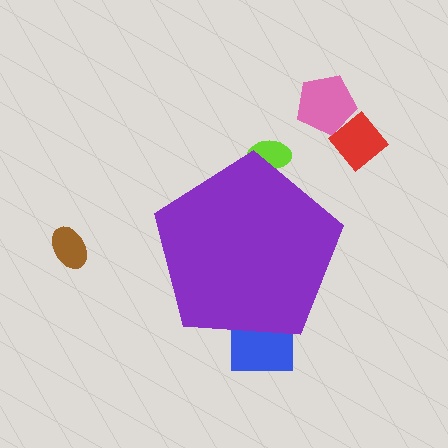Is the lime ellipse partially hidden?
Yes, the lime ellipse is partially hidden behind the purple pentagon.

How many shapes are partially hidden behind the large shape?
2 shapes are partially hidden.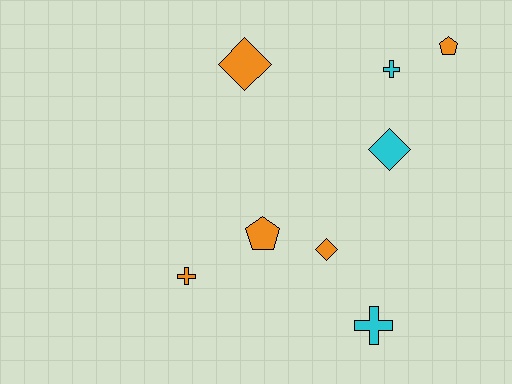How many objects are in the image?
There are 8 objects.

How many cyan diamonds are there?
There is 1 cyan diamond.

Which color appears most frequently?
Orange, with 5 objects.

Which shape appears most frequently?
Diamond, with 3 objects.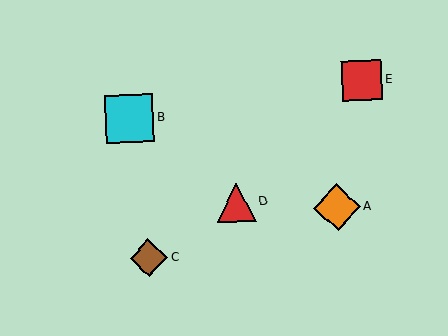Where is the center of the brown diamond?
The center of the brown diamond is at (149, 258).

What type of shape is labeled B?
Shape B is a cyan square.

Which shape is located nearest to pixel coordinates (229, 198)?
The red triangle (labeled D) at (236, 202) is nearest to that location.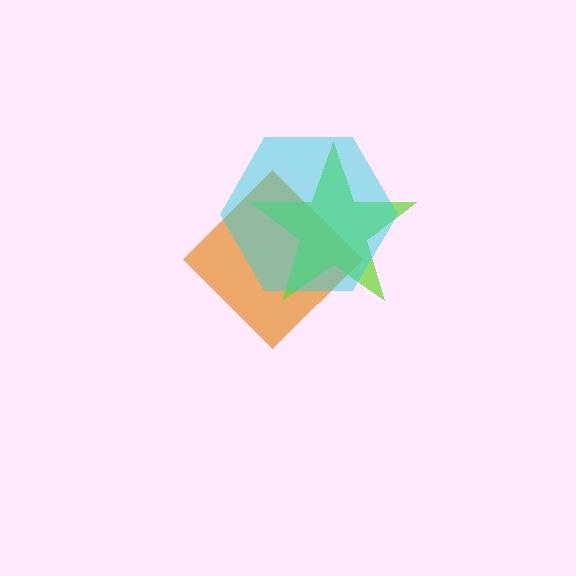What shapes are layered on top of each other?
The layered shapes are: an orange diamond, a lime star, a cyan hexagon.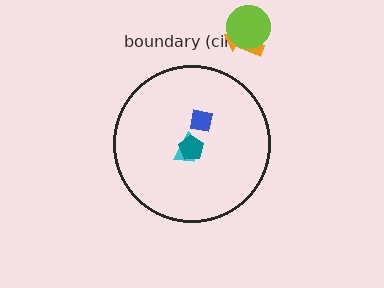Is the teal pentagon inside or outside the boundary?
Inside.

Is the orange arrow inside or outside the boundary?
Outside.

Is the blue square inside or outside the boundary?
Inside.